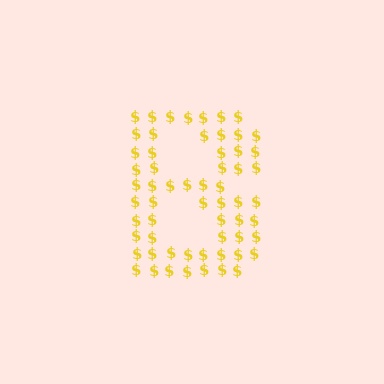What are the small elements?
The small elements are dollar signs.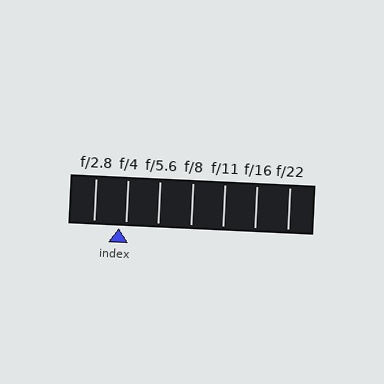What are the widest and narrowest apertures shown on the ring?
The widest aperture shown is f/2.8 and the narrowest is f/22.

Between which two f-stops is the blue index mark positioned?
The index mark is between f/2.8 and f/4.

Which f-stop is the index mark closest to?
The index mark is closest to f/4.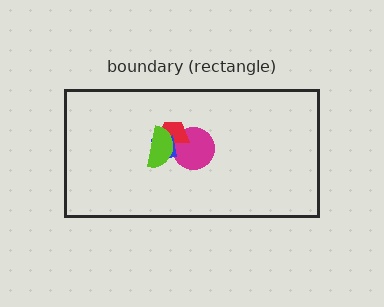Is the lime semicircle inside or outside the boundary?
Inside.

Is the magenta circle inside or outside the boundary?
Inside.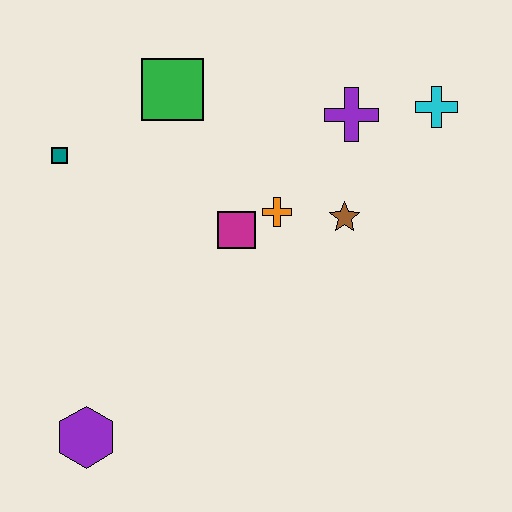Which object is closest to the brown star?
The orange cross is closest to the brown star.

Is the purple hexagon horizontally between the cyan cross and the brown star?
No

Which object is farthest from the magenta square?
The purple hexagon is farthest from the magenta square.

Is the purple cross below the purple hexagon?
No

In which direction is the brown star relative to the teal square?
The brown star is to the right of the teal square.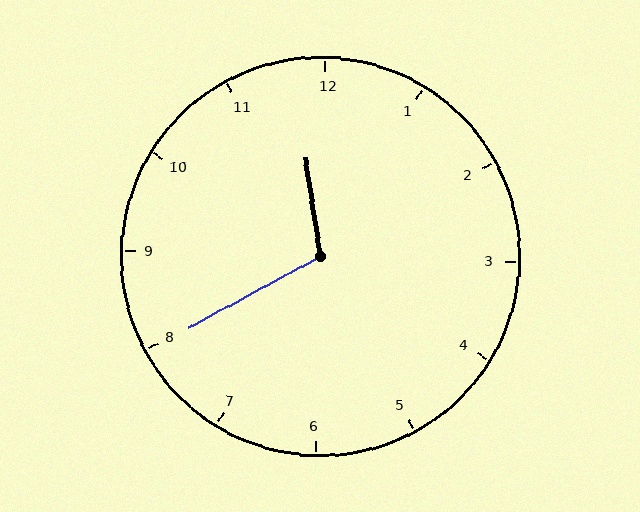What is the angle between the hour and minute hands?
Approximately 110 degrees.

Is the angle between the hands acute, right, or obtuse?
It is obtuse.